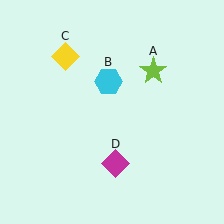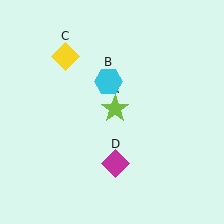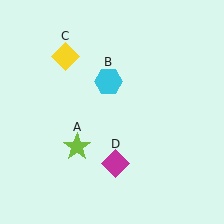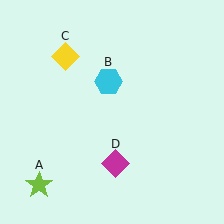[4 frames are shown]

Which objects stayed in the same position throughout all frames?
Cyan hexagon (object B) and yellow diamond (object C) and magenta diamond (object D) remained stationary.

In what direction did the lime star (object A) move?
The lime star (object A) moved down and to the left.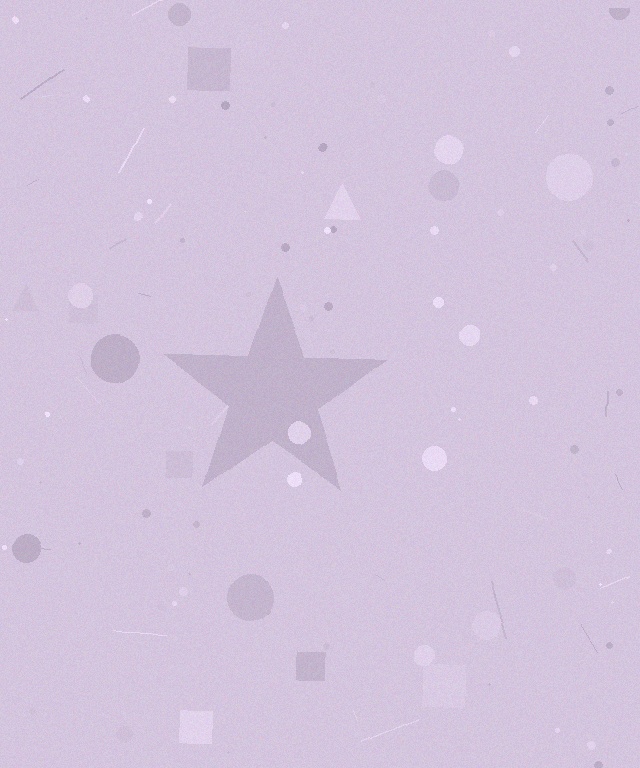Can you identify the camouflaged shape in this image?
The camouflaged shape is a star.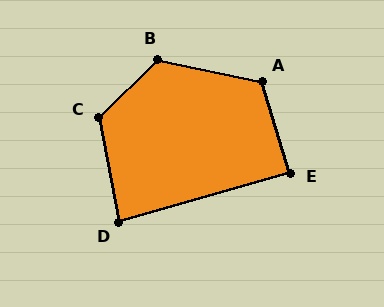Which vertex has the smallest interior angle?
D, at approximately 85 degrees.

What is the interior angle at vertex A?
Approximately 119 degrees (obtuse).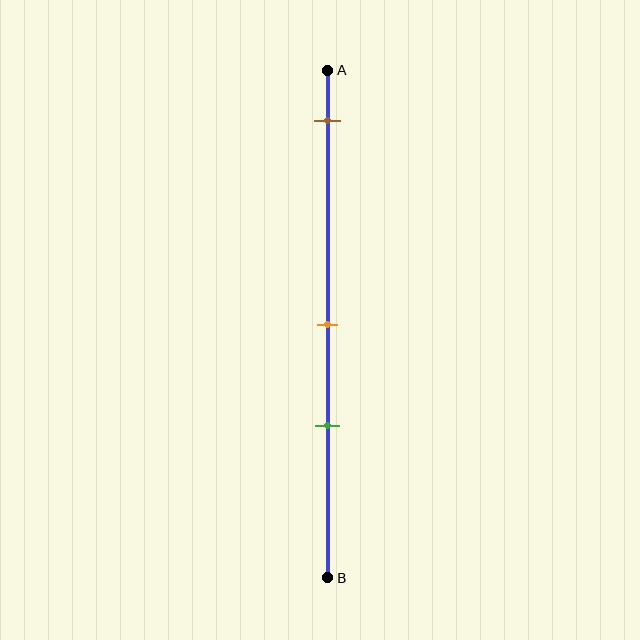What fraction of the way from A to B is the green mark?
The green mark is approximately 70% (0.7) of the way from A to B.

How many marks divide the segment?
There are 3 marks dividing the segment.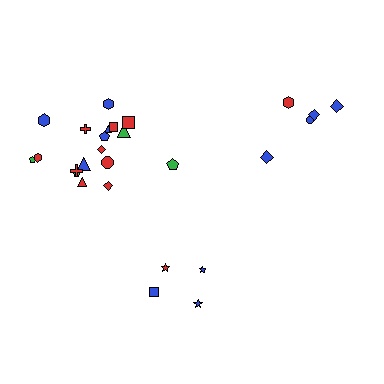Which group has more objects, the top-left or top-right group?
The top-left group.